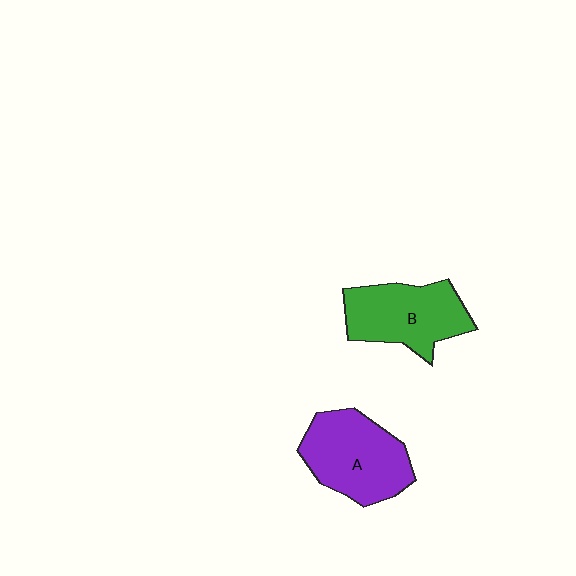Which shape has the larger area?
Shape A (purple).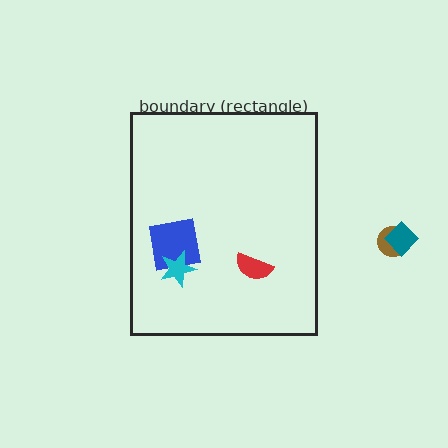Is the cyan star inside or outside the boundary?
Inside.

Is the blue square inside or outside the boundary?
Inside.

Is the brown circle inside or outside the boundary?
Outside.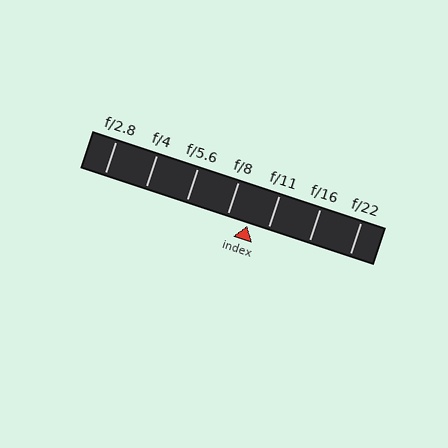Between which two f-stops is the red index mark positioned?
The index mark is between f/8 and f/11.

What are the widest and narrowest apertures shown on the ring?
The widest aperture shown is f/2.8 and the narrowest is f/22.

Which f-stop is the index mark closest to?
The index mark is closest to f/11.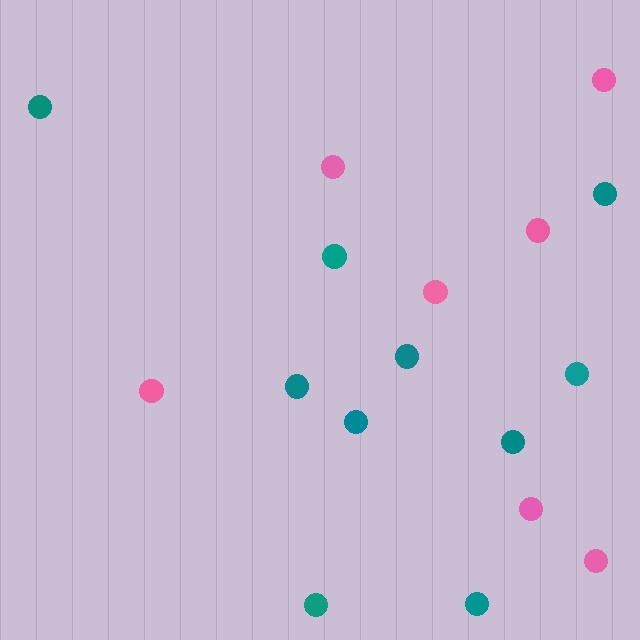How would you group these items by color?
There are 2 groups: one group of pink circles (7) and one group of teal circles (10).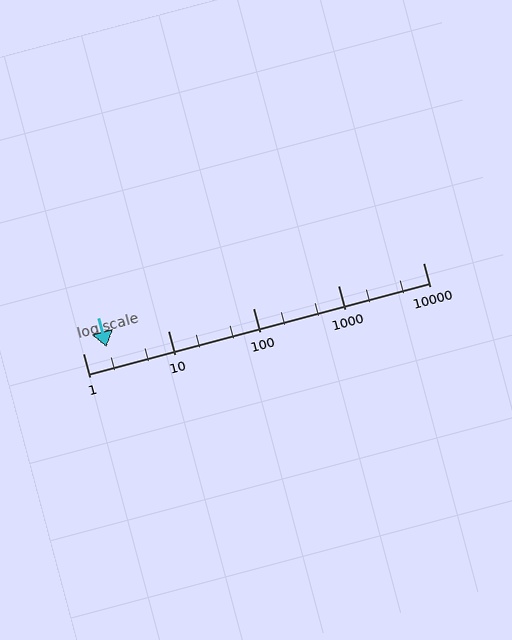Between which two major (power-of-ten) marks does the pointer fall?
The pointer is between 1 and 10.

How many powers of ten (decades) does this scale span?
The scale spans 4 decades, from 1 to 10000.